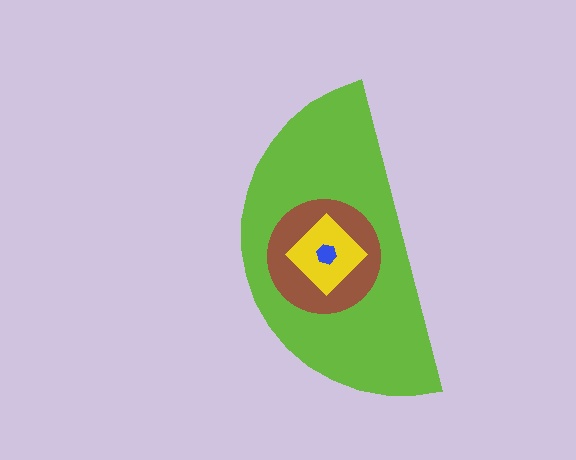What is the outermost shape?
The lime semicircle.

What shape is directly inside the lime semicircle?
The brown circle.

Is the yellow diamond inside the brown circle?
Yes.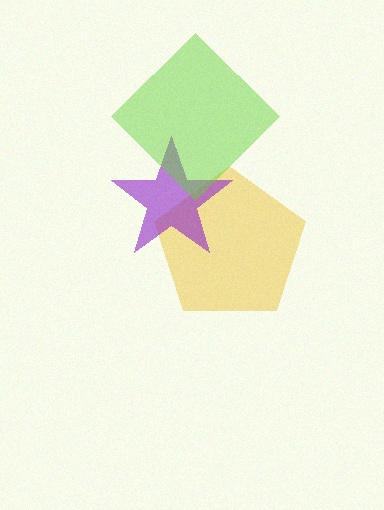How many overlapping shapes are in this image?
There are 3 overlapping shapes in the image.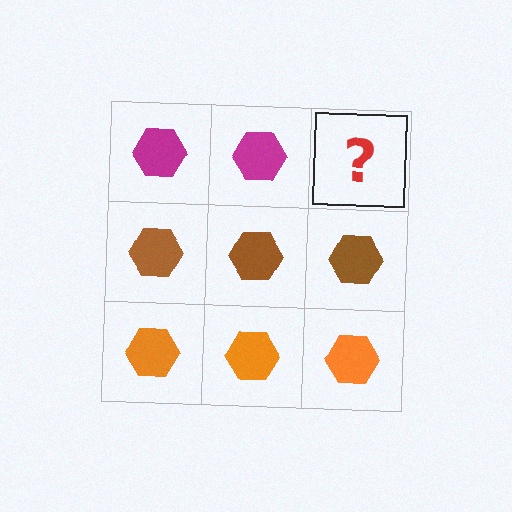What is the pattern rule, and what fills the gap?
The rule is that each row has a consistent color. The gap should be filled with a magenta hexagon.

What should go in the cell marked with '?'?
The missing cell should contain a magenta hexagon.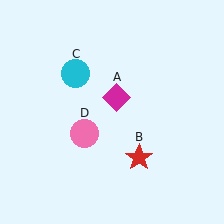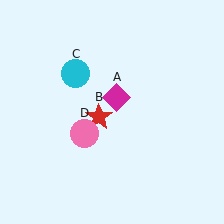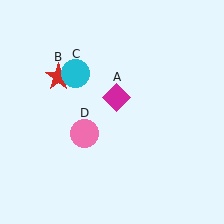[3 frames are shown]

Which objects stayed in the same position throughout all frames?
Magenta diamond (object A) and cyan circle (object C) and pink circle (object D) remained stationary.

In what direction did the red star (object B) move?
The red star (object B) moved up and to the left.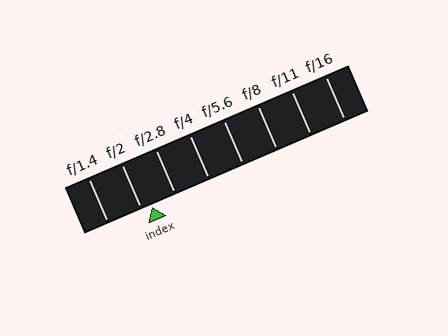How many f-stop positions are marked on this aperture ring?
There are 8 f-stop positions marked.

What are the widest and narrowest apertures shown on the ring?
The widest aperture shown is f/1.4 and the narrowest is f/16.